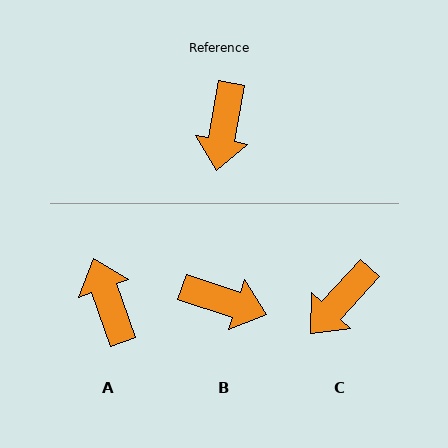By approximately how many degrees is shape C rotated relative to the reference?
Approximately 33 degrees clockwise.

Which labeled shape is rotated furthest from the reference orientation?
A, about 150 degrees away.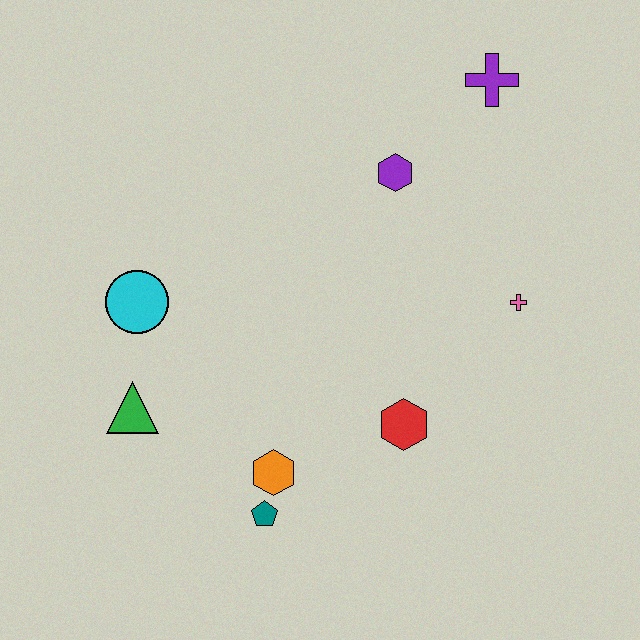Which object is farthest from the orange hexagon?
The purple cross is farthest from the orange hexagon.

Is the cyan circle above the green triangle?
Yes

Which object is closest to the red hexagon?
The orange hexagon is closest to the red hexagon.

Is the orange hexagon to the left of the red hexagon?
Yes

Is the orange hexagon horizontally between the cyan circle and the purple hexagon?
Yes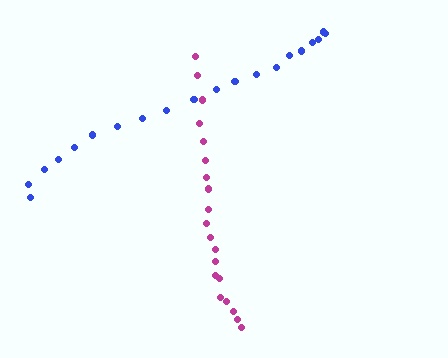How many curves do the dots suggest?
There are 2 distinct paths.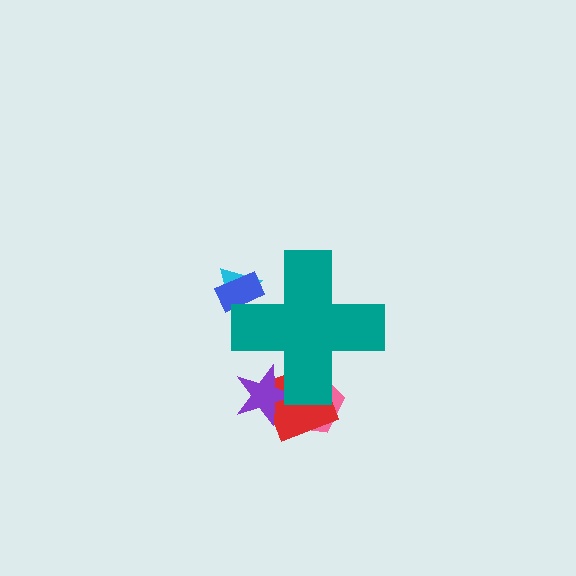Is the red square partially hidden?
Yes, the red square is partially hidden behind the teal cross.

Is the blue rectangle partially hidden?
Yes, the blue rectangle is partially hidden behind the teal cross.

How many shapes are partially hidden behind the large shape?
5 shapes are partially hidden.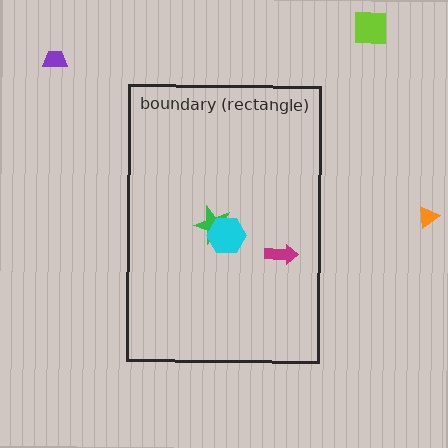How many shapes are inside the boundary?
3 inside, 3 outside.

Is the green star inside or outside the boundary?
Inside.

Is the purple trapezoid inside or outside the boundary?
Outside.